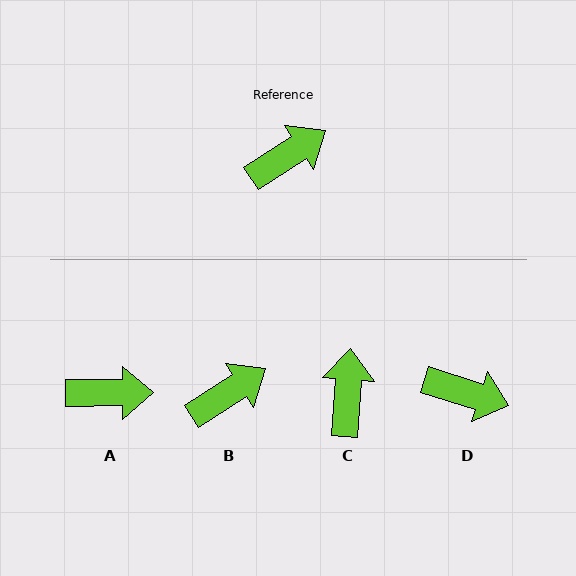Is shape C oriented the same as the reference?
No, it is off by about 53 degrees.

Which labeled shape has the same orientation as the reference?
B.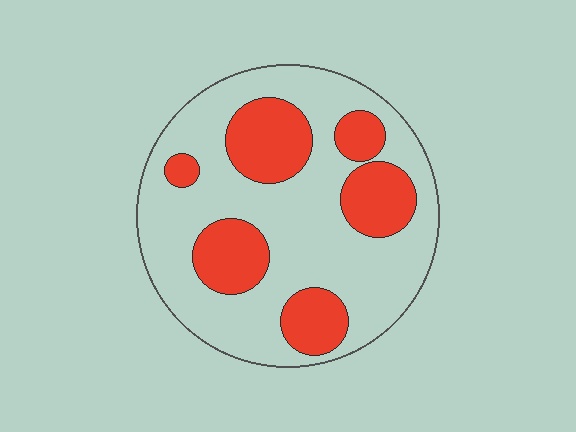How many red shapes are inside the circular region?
6.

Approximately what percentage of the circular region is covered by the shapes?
Approximately 30%.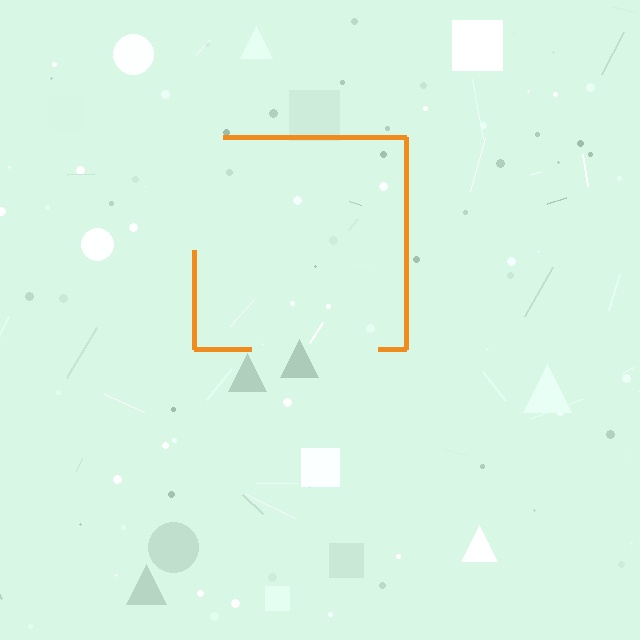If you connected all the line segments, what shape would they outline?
They would outline a square.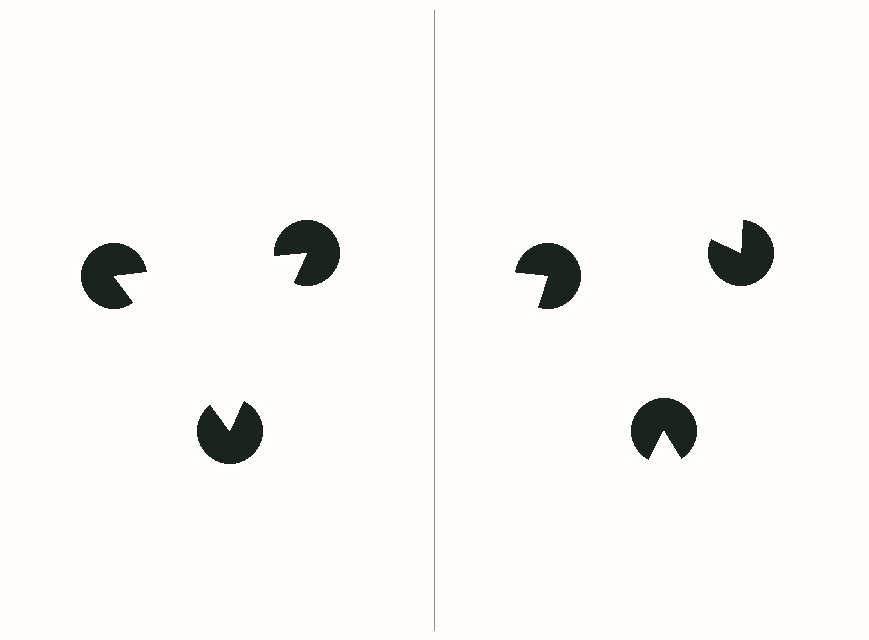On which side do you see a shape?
An illusory triangle appears on the left side. On the right side the wedge cuts are rotated, so no coherent shape forms.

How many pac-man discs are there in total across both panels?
6 — 3 on each side.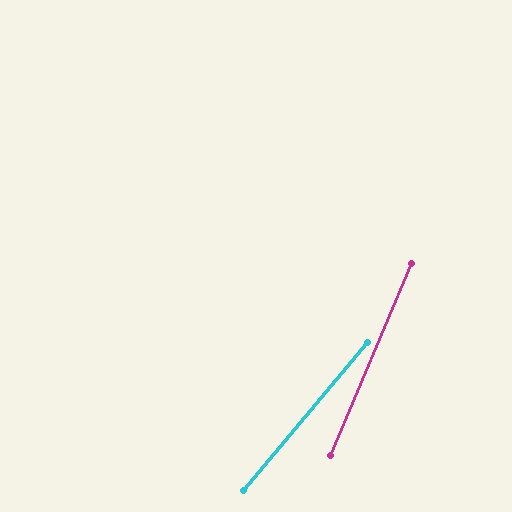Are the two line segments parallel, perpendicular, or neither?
Neither parallel nor perpendicular — they differ by about 17°.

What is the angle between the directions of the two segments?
Approximately 17 degrees.